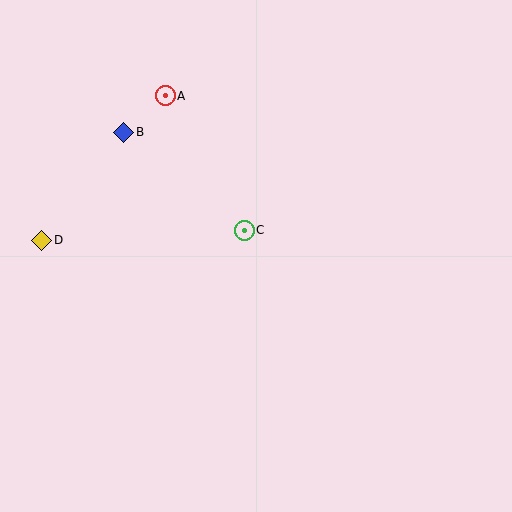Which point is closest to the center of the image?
Point C at (244, 230) is closest to the center.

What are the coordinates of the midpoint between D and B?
The midpoint between D and B is at (83, 186).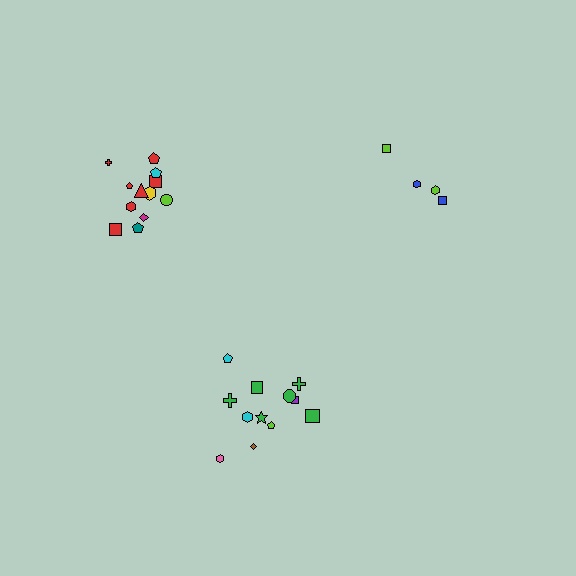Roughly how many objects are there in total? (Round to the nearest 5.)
Roughly 30 objects in total.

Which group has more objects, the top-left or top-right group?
The top-left group.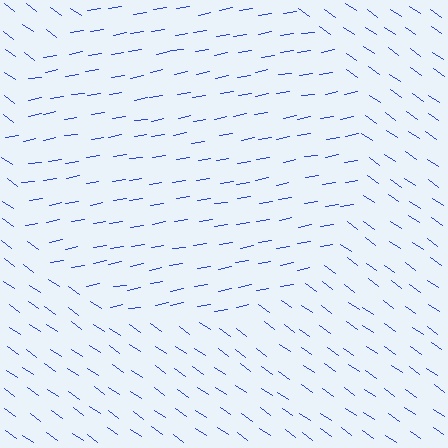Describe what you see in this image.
The image is filled with small blue line segments. A circle region in the image has lines oriented differently from the surrounding lines, creating a visible texture boundary.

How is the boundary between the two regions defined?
The boundary is defined purely by a change in line orientation (approximately 45 degrees difference). All lines are the same color and thickness.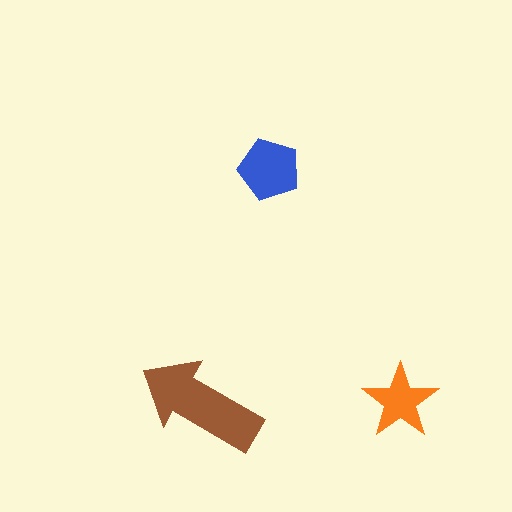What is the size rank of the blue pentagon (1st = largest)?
2nd.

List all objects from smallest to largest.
The orange star, the blue pentagon, the brown arrow.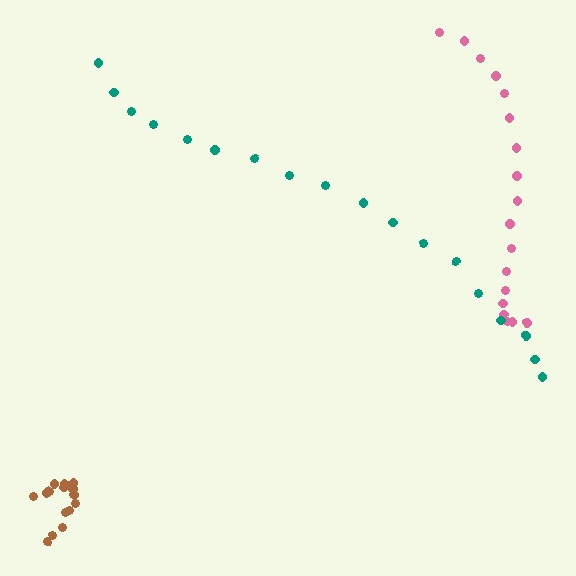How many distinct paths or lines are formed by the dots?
There are 3 distinct paths.